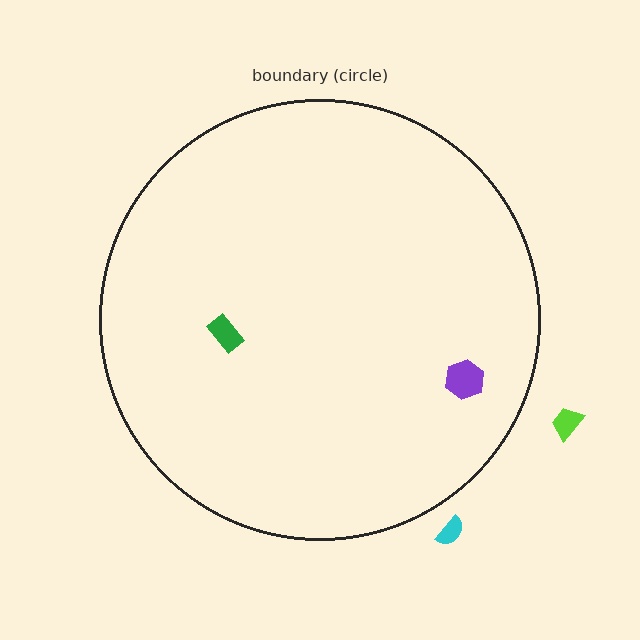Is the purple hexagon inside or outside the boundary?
Inside.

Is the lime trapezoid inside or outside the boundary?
Outside.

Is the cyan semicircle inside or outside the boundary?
Outside.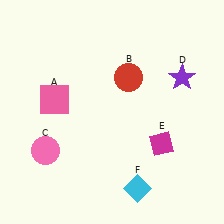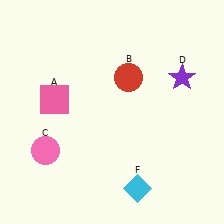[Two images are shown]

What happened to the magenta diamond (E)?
The magenta diamond (E) was removed in Image 2. It was in the bottom-right area of Image 1.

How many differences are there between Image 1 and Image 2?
There is 1 difference between the two images.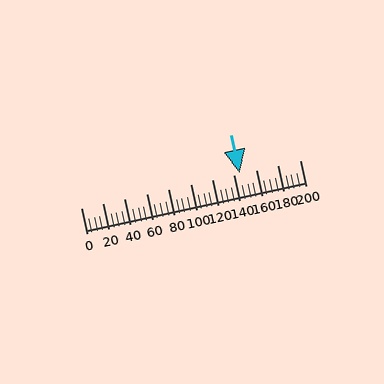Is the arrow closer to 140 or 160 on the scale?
The arrow is closer to 140.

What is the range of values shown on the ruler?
The ruler shows values from 0 to 200.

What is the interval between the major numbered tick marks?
The major tick marks are spaced 20 units apart.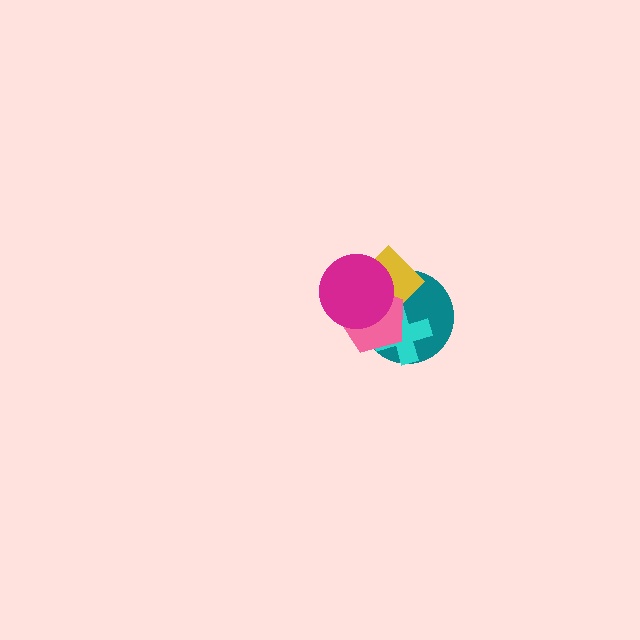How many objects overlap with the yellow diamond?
4 objects overlap with the yellow diamond.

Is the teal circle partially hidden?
Yes, it is partially covered by another shape.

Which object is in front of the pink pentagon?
The magenta circle is in front of the pink pentagon.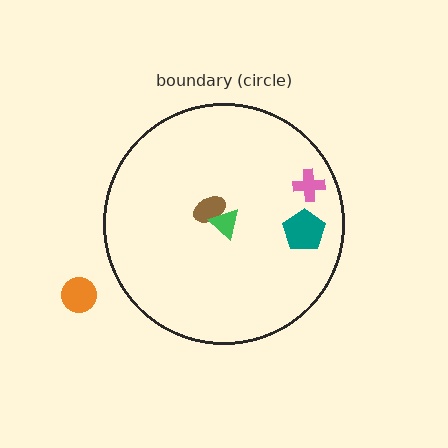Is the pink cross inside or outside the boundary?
Inside.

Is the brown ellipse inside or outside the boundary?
Inside.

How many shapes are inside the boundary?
4 inside, 1 outside.